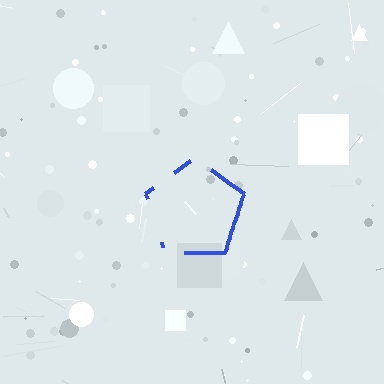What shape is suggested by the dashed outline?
The dashed outline suggests a pentagon.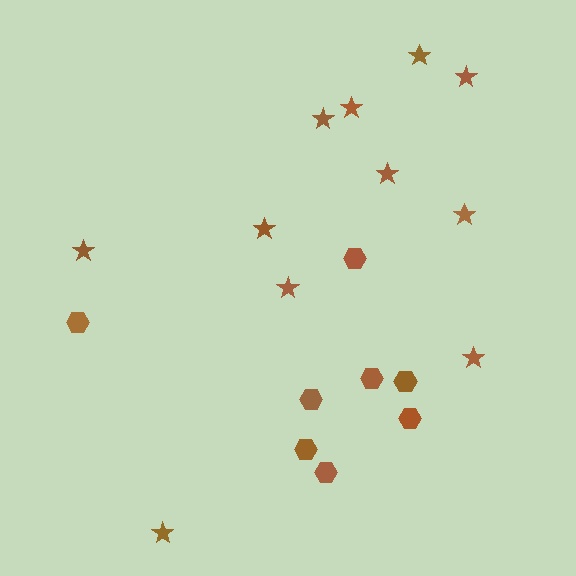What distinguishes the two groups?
There are 2 groups: one group of hexagons (8) and one group of stars (11).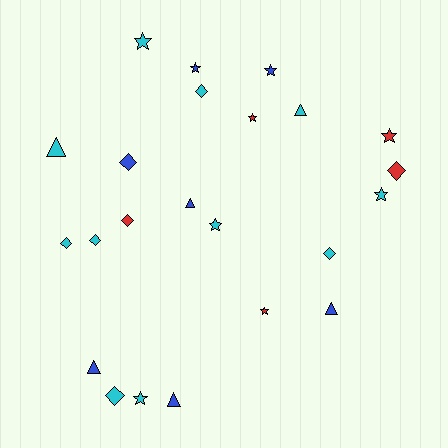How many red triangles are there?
There are no red triangles.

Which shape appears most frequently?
Star, with 9 objects.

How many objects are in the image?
There are 23 objects.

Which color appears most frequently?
Cyan, with 11 objects.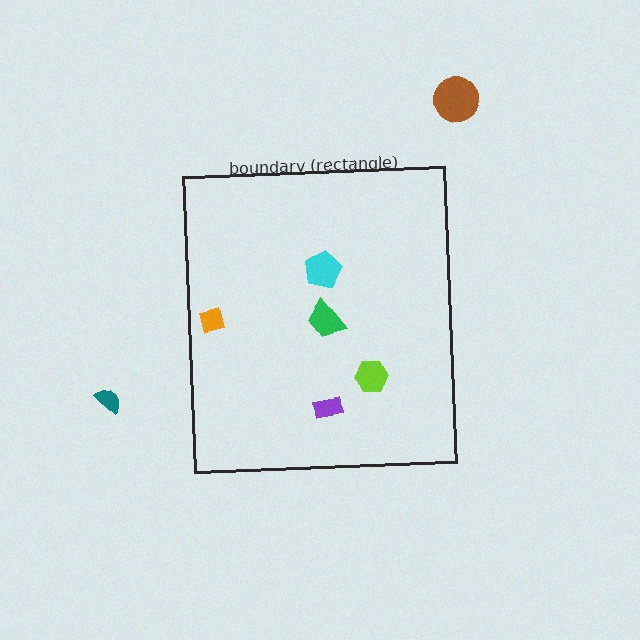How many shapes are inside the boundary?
5 inside, 2 outside.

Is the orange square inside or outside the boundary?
Inside.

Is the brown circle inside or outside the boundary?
Outside.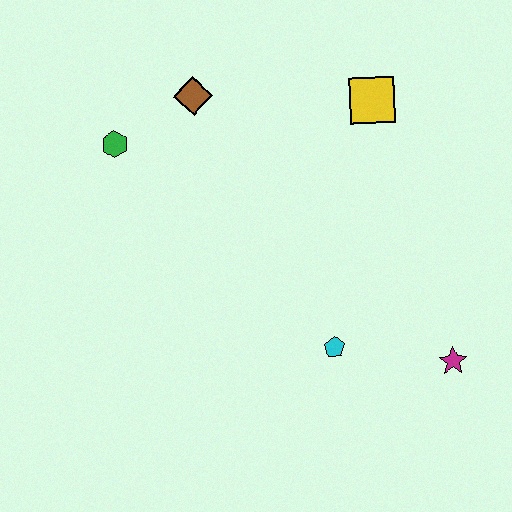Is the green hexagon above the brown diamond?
No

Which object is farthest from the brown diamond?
The magenta star is farthest from the brown diamond.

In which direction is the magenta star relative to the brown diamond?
The magenta star is below the brown diamond.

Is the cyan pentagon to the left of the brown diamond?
No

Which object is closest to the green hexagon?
The brown diamond is closest to the green hexagon.